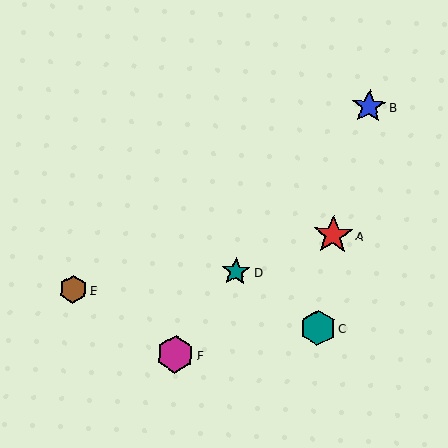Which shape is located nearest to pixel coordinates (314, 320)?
The teal hexagon (labeled C) at (318, 328) is nearest to that location.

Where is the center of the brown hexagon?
The center of the brown hexagon is at (73, 289).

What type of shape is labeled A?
Shape A is a red star.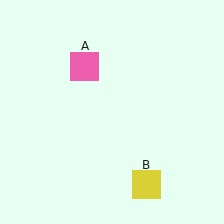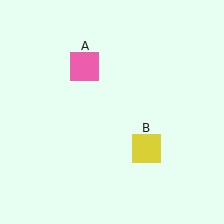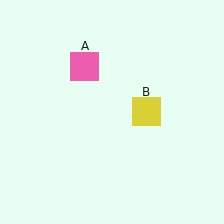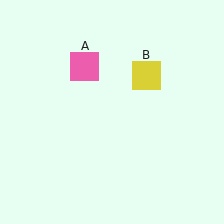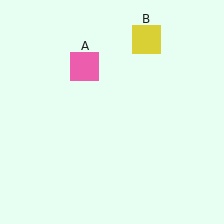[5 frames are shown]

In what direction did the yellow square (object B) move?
The yellow square (object B) moved up.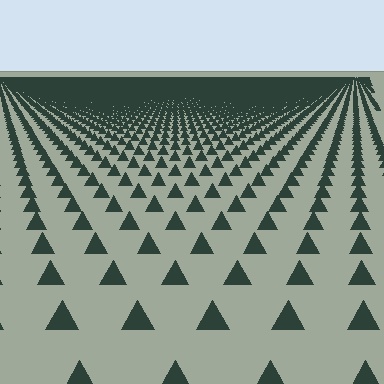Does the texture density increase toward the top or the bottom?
Density increases toward the top.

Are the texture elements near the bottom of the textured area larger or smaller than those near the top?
Larger. Near the bottom, elements are closer to the viewer and appear at a bigger on-screen size.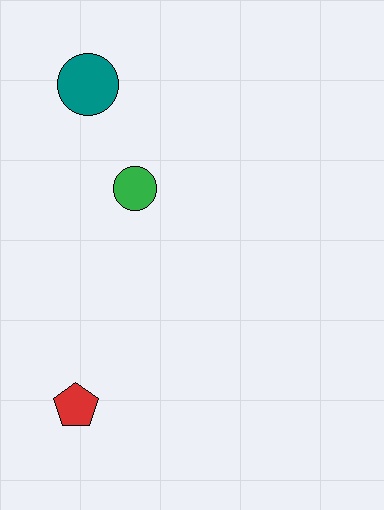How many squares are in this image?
There are no squares.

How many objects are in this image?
There are 3 objects.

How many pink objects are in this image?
There are no pink objects.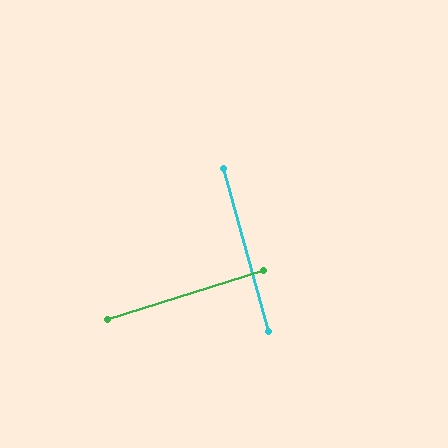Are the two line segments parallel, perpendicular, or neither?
Perpendicular — they meet at approximately 88°.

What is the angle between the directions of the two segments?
Approximately 88 degrees.